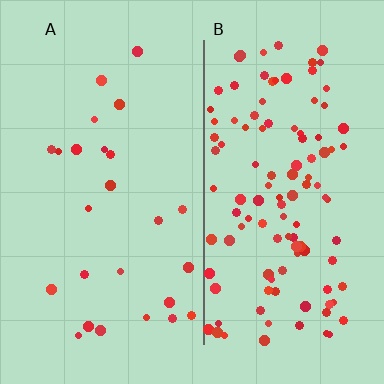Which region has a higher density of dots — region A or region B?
B (the right).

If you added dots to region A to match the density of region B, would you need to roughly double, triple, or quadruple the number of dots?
Approximately quadruple.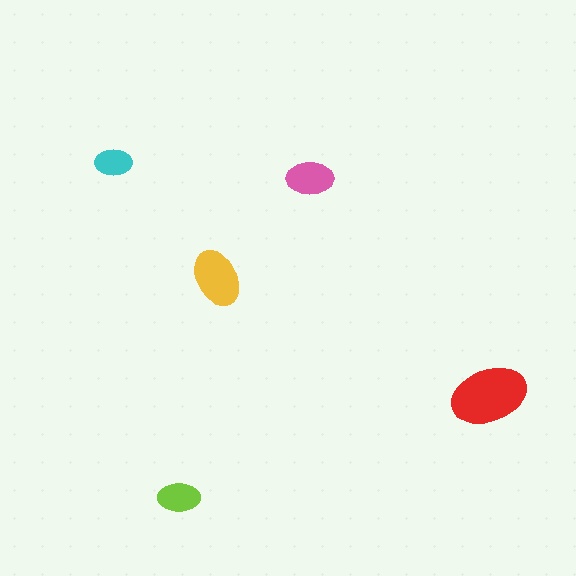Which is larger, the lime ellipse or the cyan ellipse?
The lime one.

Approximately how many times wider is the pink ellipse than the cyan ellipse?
About 1.5 times wider.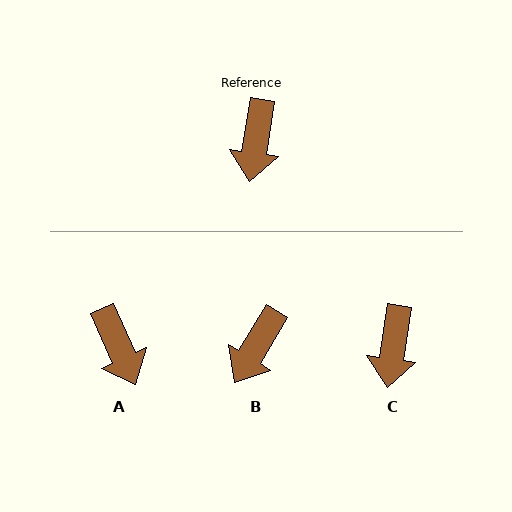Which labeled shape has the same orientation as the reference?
C.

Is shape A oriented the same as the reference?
No, it is off by about 33 degrees.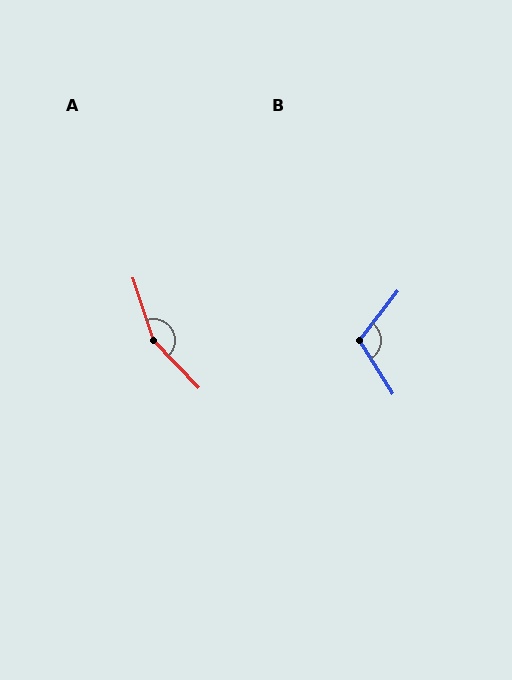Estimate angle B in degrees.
Approximately 111 degrees.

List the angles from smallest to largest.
B (111°), A (154°).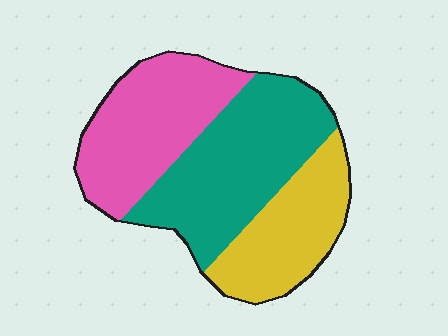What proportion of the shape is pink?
Pink takes up about one third (1/3) of the shape.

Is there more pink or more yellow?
Pink.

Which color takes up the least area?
Yellow, at roughly 25%.